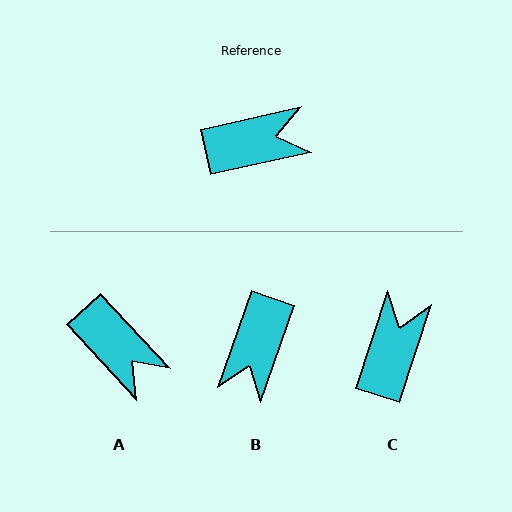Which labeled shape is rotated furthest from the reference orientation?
B, about 122 degrees away.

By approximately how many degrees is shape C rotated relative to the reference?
Approximately 59 degrees counter-clockwise.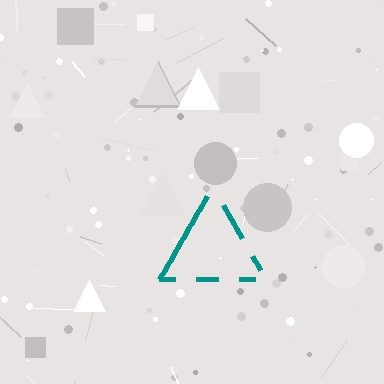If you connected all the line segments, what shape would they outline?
They would outline a triangle.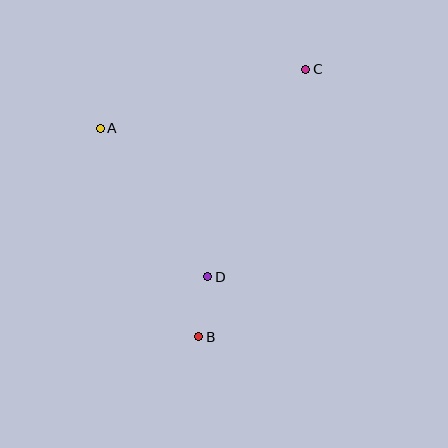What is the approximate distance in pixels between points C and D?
The distance between C and D is approximately 230 pixels.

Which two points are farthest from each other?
Points B and C are farthest from each other.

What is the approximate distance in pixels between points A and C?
The distance between A and C is approximately 214 pixels.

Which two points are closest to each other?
Points B and D are closest to each other.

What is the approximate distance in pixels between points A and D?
The distance between A and D is approximately 183 pixels.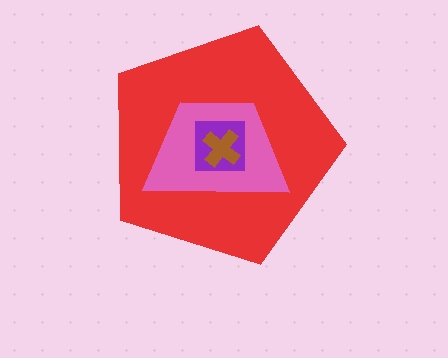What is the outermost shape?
The red pentagon.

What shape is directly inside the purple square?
The brown cross.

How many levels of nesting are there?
4.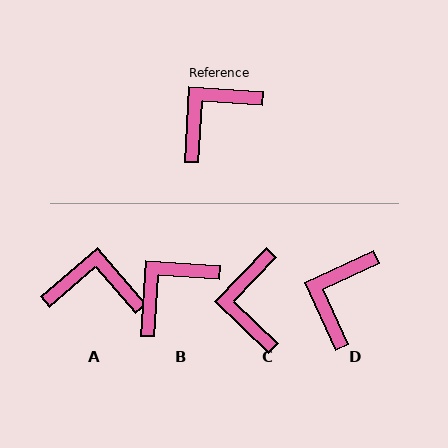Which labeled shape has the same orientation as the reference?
B.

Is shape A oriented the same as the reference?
No, it is off by about 46 degrees.